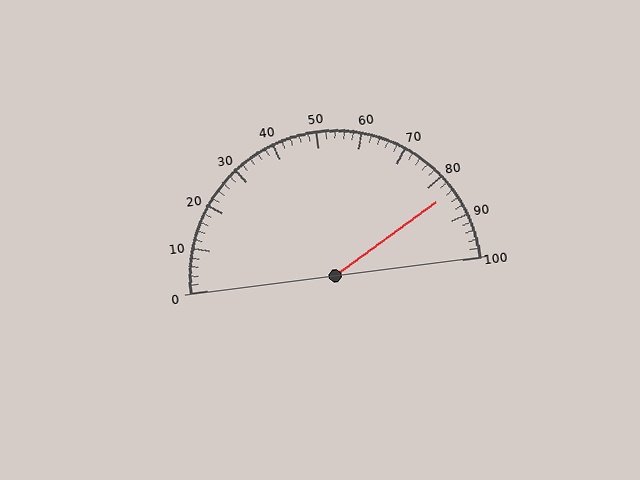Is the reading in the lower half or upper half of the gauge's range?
The reading is in the upper half of the range (0 to 100).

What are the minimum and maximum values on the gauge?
The gauge ranges from 0 to 100.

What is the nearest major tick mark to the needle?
The nearest major tick mark is 80.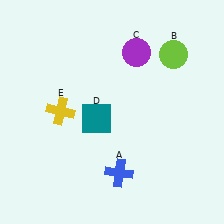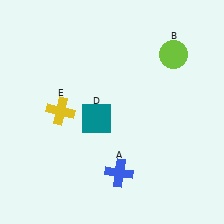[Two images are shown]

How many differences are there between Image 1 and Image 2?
There is 1 difference between the two images.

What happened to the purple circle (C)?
The purple circle (C) was removed in Image 2. It was in the top-right area of Image 1.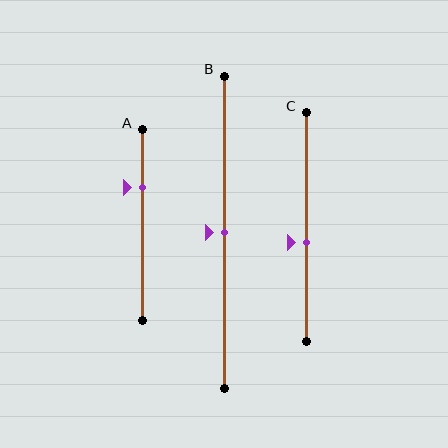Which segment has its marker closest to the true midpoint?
Segment B has its marker closest to the true midpoint.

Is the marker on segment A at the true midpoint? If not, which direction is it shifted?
No, the marker on segment A is shifted upward by about 20% of the segment length.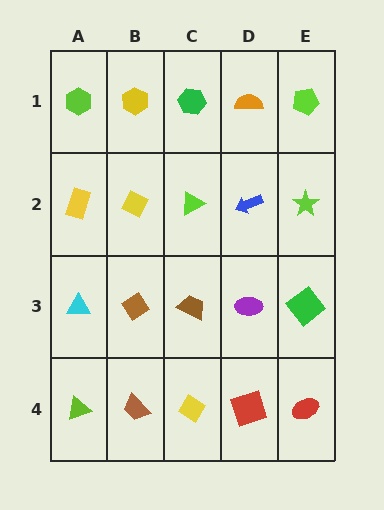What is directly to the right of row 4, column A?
A brown trapezoid.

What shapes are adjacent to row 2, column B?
A yellow hexagon (row 1, column B), a brown diamond (row 3, column B), a yellow rectangle (row 2, column A), a lime triangle (row 2, column C).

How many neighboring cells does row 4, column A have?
2.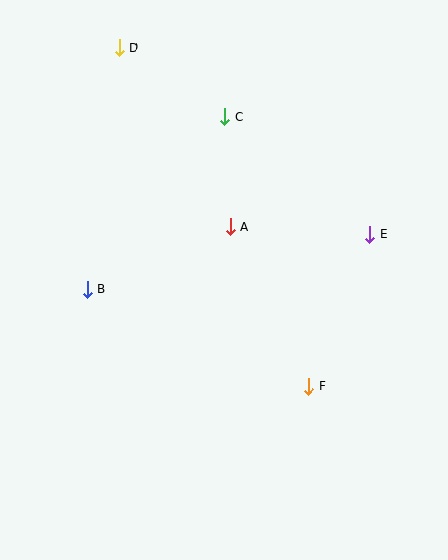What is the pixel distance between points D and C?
The distance between D and C is 126 pixels.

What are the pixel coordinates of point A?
Point A is at (230, 227).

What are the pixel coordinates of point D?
Point D is at (119, 47).